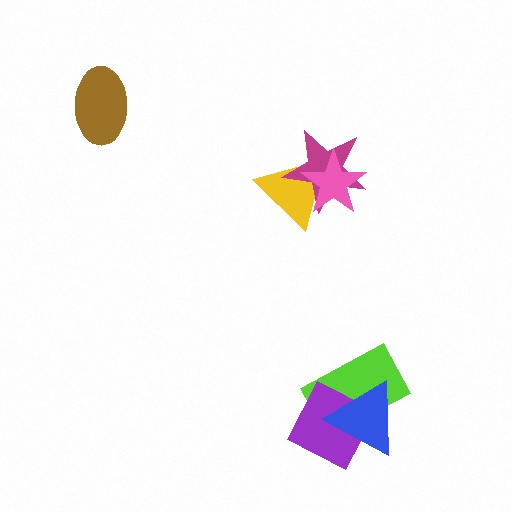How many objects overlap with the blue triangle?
2 objects overlap with the blue triangle.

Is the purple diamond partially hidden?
Yes, it is partially covered by another shape.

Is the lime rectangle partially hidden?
Yes, it is partially covered by another shape.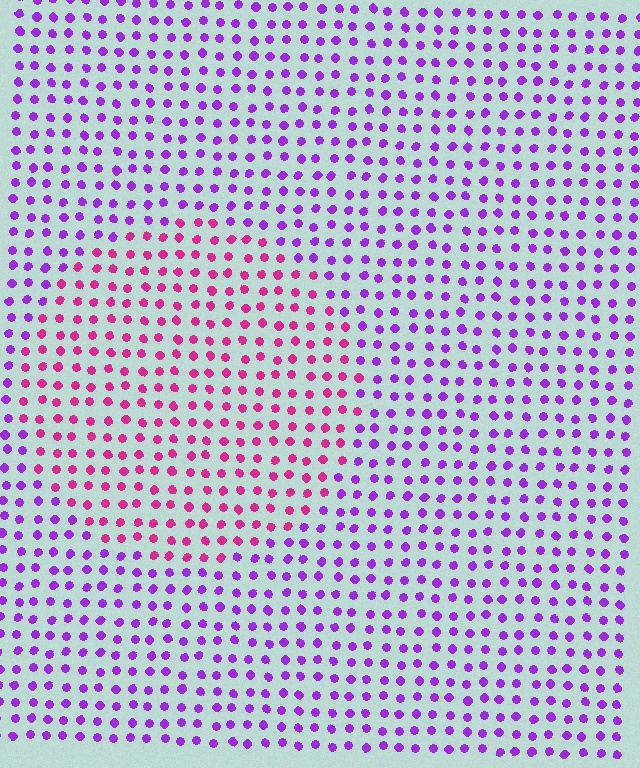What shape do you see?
I see a circle.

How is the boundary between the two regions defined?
The boundary is defined purely by a slight shift in hue (about 46 degrees). Spacing, size, and orientation are identical on both sides.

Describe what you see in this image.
The image is filled with small purple elements in a uniform arrangement. A circle-shaped region is visible where the elements are tinted to a slightly different hue, forming a subtle color boundary.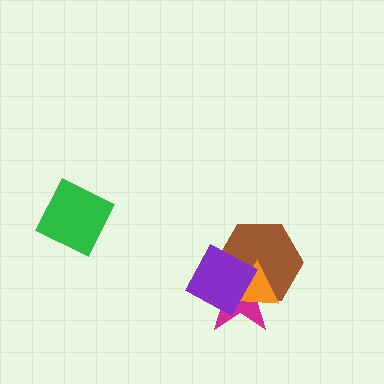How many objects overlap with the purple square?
3 objects overlap with the purple square.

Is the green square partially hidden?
No, no other shape covers it.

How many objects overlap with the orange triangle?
3 objects overlap with the orange triangle.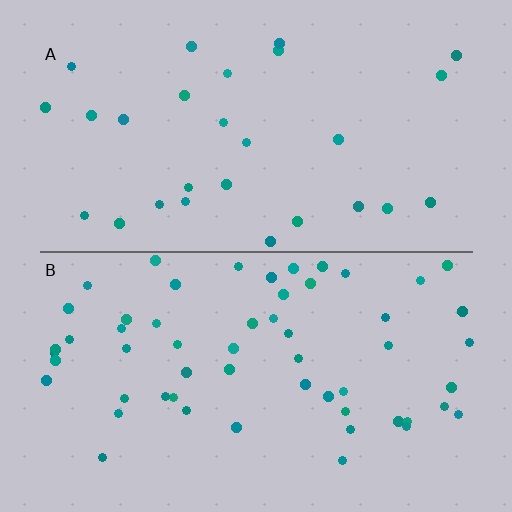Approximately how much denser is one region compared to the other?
Approximately 2.0× — region B over region A.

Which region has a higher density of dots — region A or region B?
B (the bottom).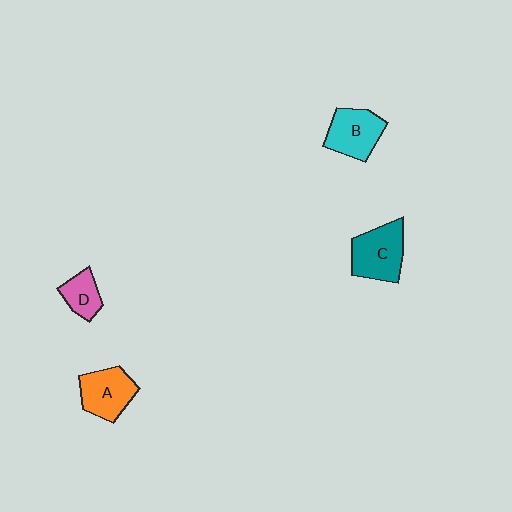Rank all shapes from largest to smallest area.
From largest to smallest: C (teal), B (cyan), A (orange), D (pink).